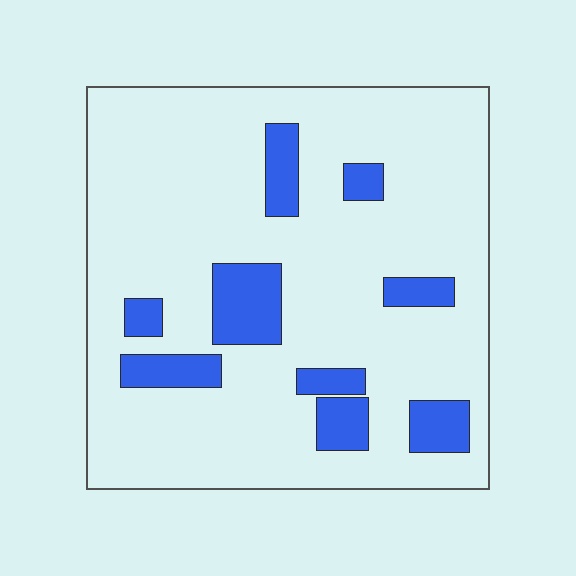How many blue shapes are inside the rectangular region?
9.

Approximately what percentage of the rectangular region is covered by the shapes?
Approximately 15%.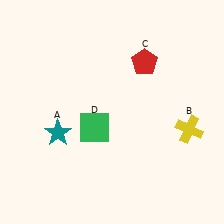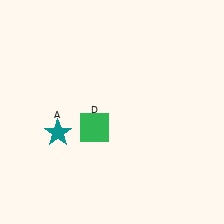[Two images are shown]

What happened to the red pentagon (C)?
The red pentagon (C) was removed in Image 2. It was in the top-right area of Image 1.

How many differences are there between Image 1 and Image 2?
There are 2 differences between the two images.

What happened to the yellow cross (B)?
The yellow cross (B) was removed in Image 2. It was in the bottom-right area of Image 1.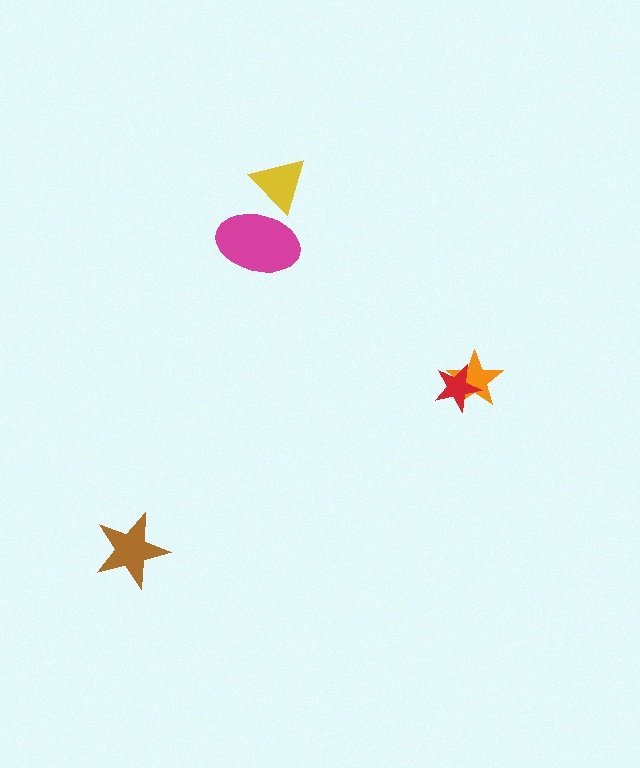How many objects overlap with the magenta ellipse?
1 object overlaps with the magenta ellipse.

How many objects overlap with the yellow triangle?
1 object overlaps with the yellow triangle.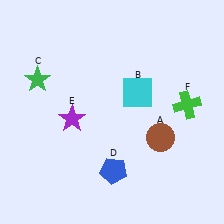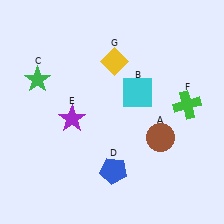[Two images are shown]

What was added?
A yellow diamond (G) was added in Image 2.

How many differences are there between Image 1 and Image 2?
There is 1 difference between the two images.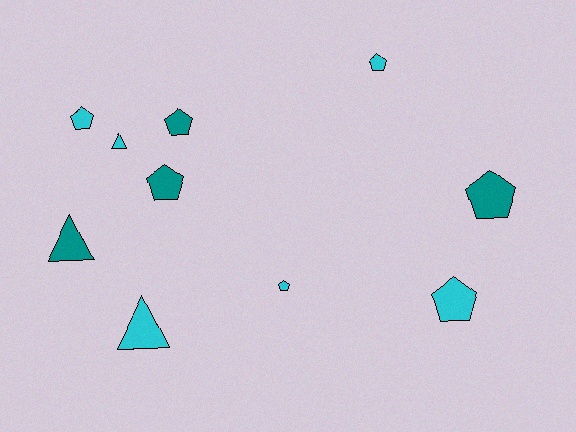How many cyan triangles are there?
There are 2 cyan triangles.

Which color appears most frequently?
Cyan, with 6 objects.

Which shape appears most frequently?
Pentagon, with 7 objects.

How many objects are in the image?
There are 10 objects.